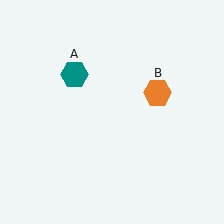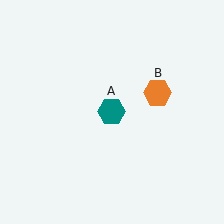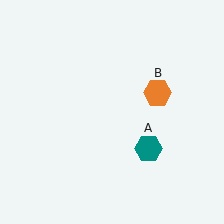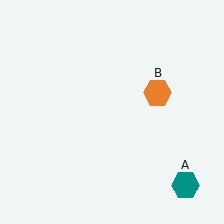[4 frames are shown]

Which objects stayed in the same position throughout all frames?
Orange hexagon (object B) remained stationary.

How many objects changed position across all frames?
1 object changed position: teal hexagon (object A).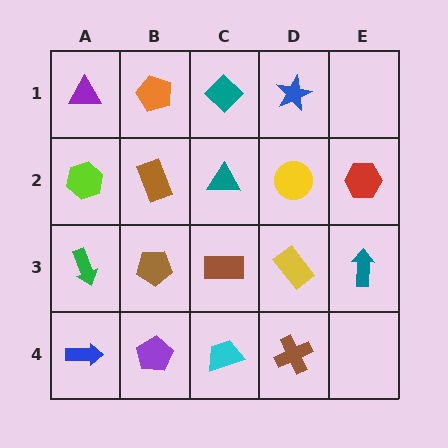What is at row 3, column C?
A brown rectangle.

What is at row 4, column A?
A blue arrow.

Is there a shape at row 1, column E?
No, that cell is empty.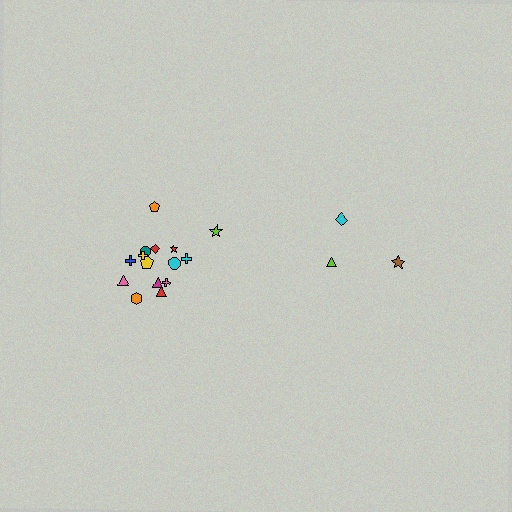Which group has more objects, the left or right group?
The left group.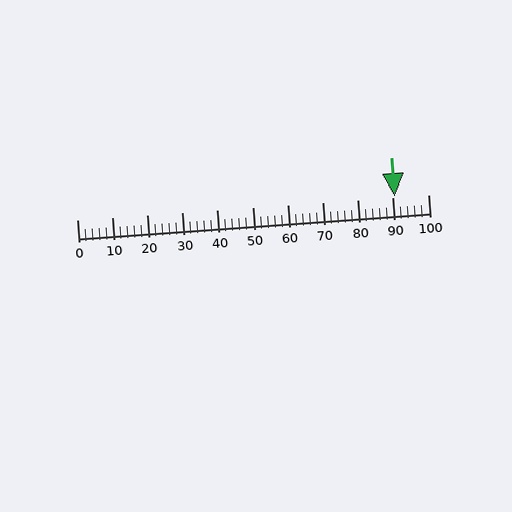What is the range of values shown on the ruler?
The ruler shows values from 0 to 100.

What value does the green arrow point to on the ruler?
The green arrow points to approximately 91.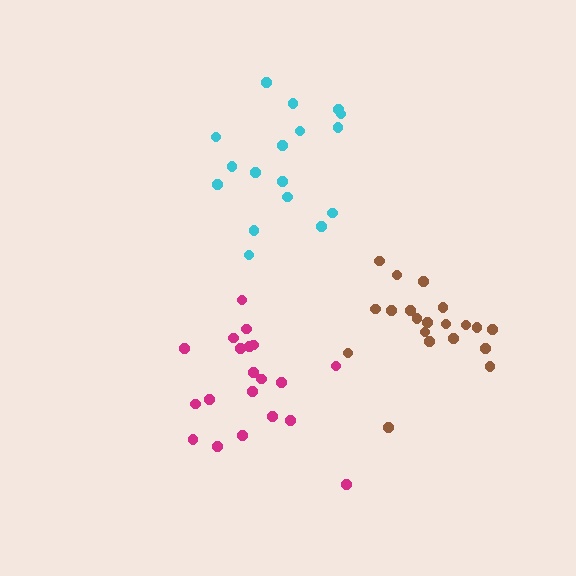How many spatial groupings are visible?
There are 3 spatial groupings.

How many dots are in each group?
Group 1: 17 dots, Group 2: 20 dots, Group 3: 20 dots (57 total).